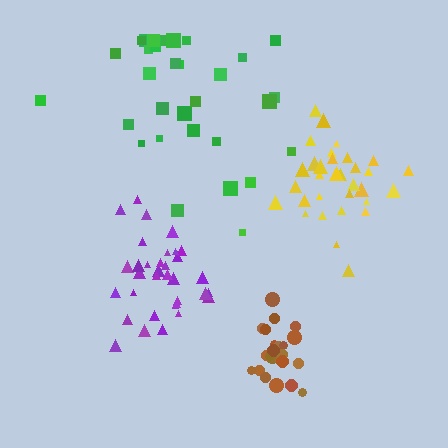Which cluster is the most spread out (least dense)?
Green.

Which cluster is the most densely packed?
Brown.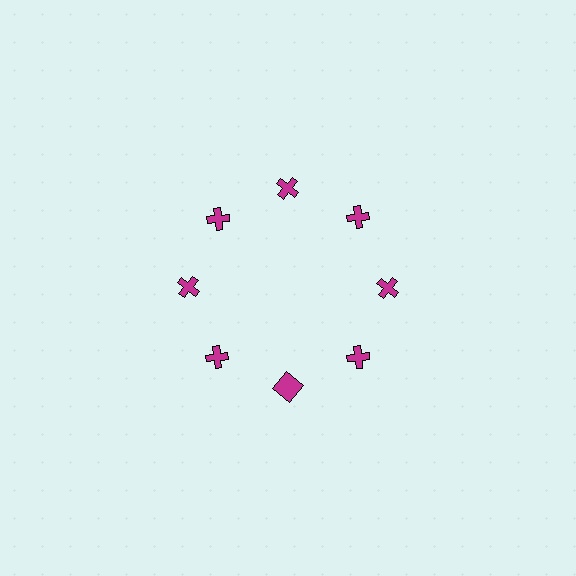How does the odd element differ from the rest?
It has a different shape: square instead of cross.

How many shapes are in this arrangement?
There are 8 shapes arranged in a ring pattern.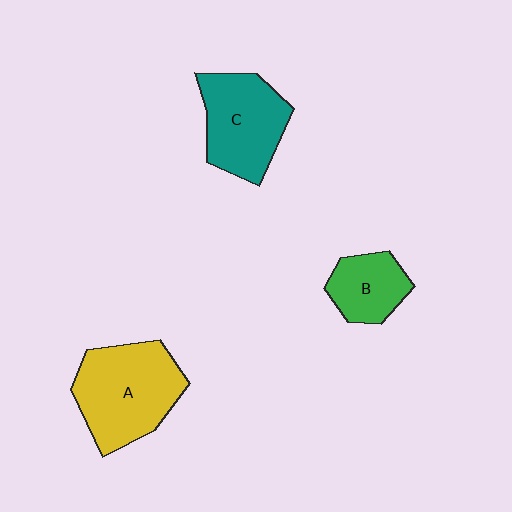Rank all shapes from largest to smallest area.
From largest to smallest: A (yellow), C (teal), B (green).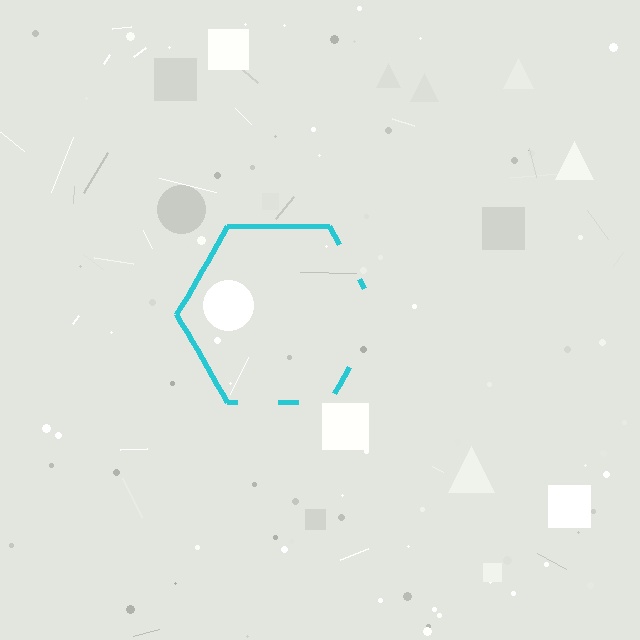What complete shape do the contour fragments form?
The contour fragments form a hexagon.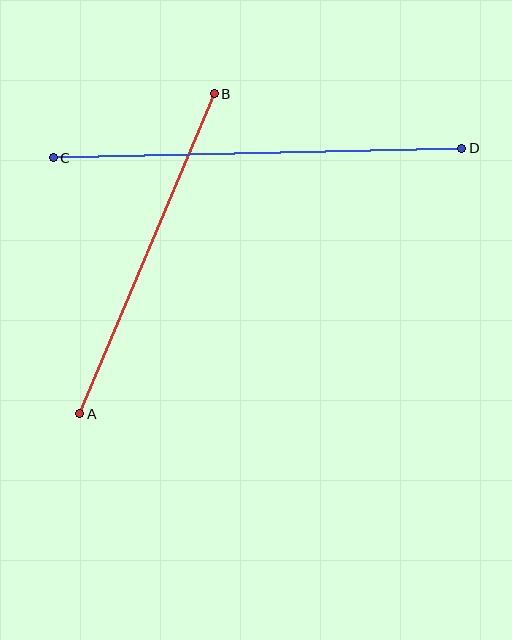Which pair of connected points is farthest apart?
Points C and D are farthest apart.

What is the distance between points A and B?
The distance is approximately 347 pixels.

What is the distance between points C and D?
The distance is approximately 408 pixels.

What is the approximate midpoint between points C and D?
The midpoint is at approximately (258, 153) pixels.